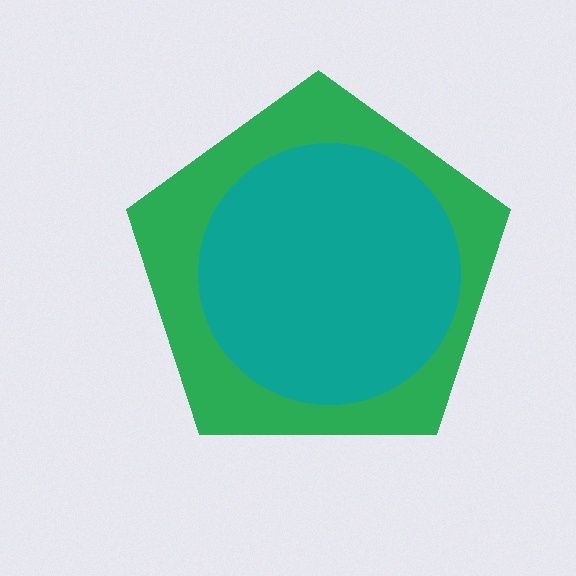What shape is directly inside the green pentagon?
The teal circle.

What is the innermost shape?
The teal circle.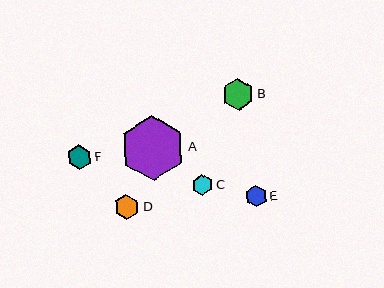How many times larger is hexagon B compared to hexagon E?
Hexagon B is approximately 1.5 times the size of hexagon E.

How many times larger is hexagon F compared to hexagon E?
Hexagon F is approximately 1.2 times the size of hexagon E.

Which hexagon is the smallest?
Hexagon C is the smallest with a size of approximately 21 pixels.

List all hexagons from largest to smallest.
From largest to smallest: A, B, D, F, E, C.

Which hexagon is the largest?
Hexagon A is the largest with a size of approximately 65 pixels.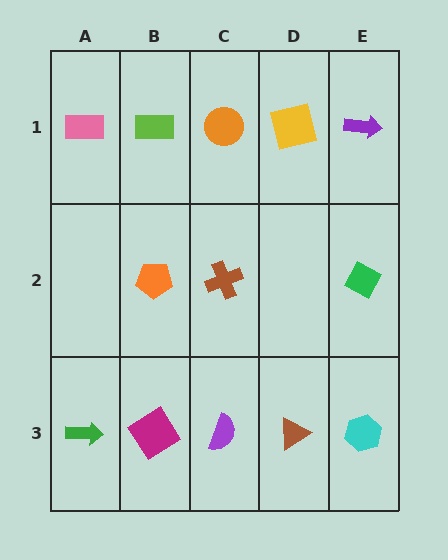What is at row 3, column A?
A green arrow.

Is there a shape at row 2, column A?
No, that cell is empty.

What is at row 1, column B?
A lime rectangle.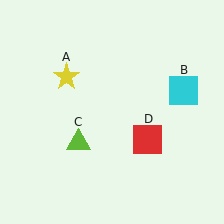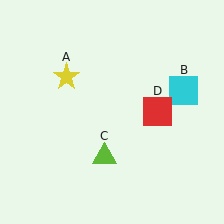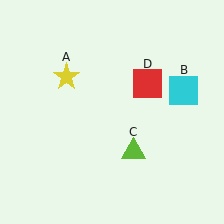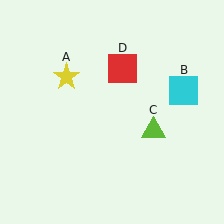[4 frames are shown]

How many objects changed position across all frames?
2 objects changed position: lime triangle (object C), red square (object D).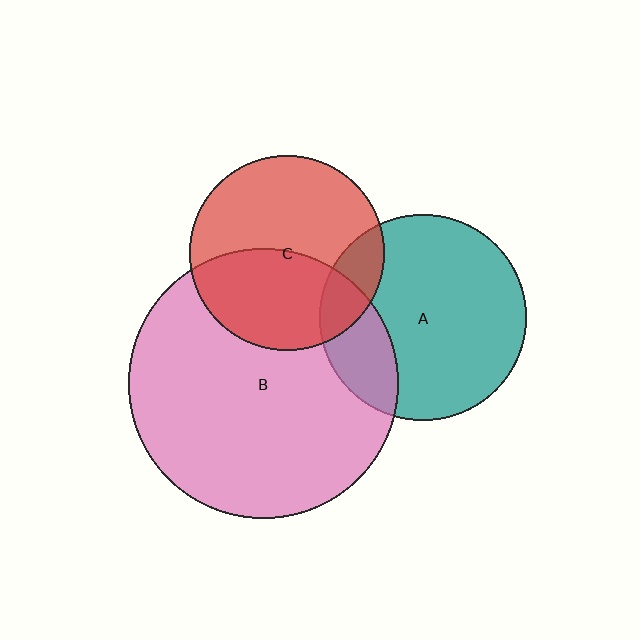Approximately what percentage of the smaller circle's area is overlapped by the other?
Approximately 20%.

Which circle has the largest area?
Circle B (pink).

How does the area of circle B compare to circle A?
Approximately 1.7 times.